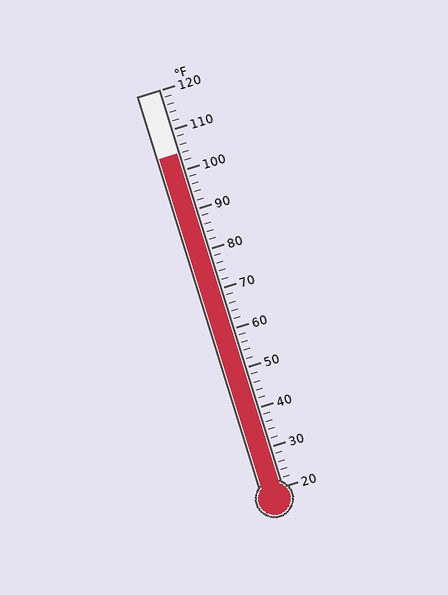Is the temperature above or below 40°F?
The temperature is above 40°F.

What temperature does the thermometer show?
The thermometer shows approximately 104°F.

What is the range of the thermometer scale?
The thermometer scale ranges from 20°F to 120°F.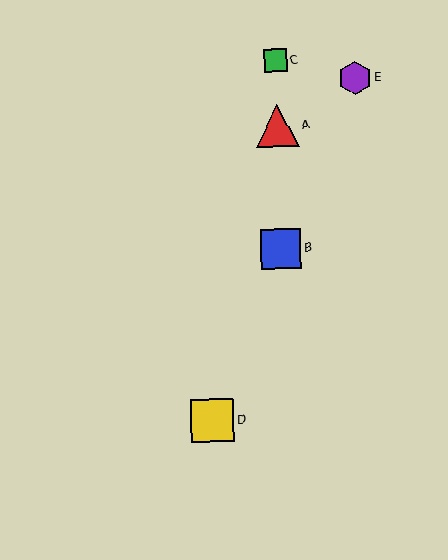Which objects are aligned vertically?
Objects A, B, C are aligned vertically.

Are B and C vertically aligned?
Yes, both are at x≈281.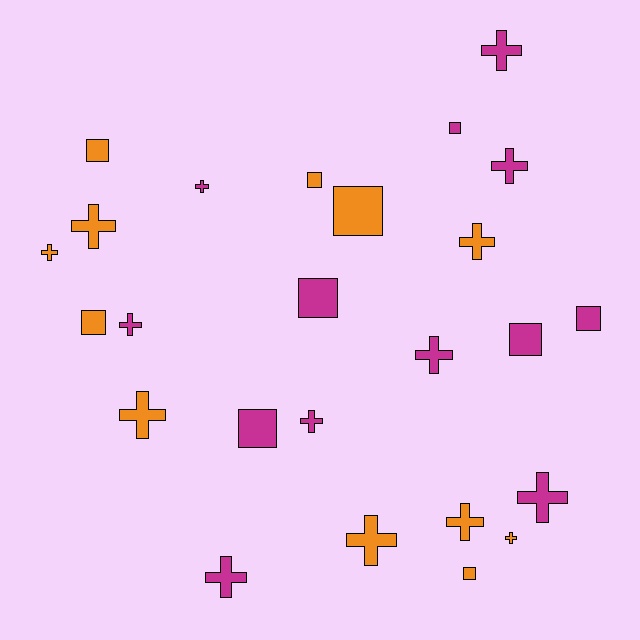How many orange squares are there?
There are 5 orange squares.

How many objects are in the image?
There are 25 objects.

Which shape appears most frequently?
Cross, with 15 objects.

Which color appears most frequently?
Magenta, with 13 objects.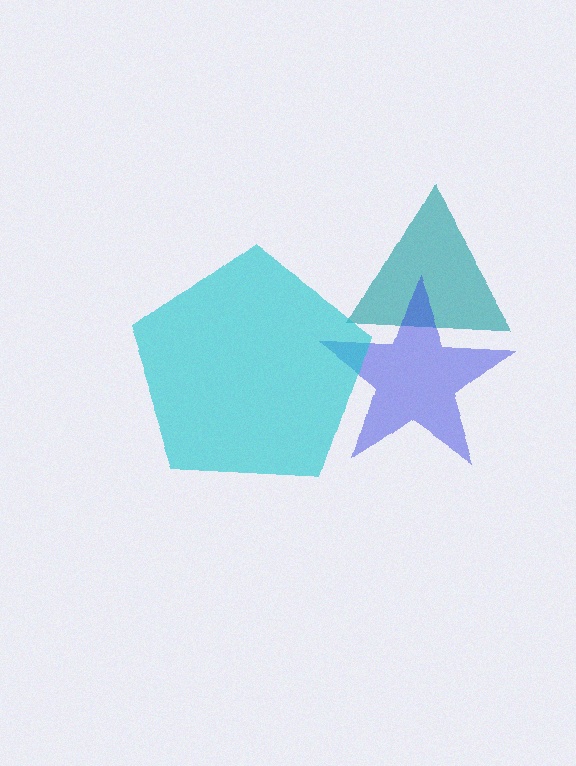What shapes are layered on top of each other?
The layered shapes are: a teal triangle, a blue star, a cyan pentagon.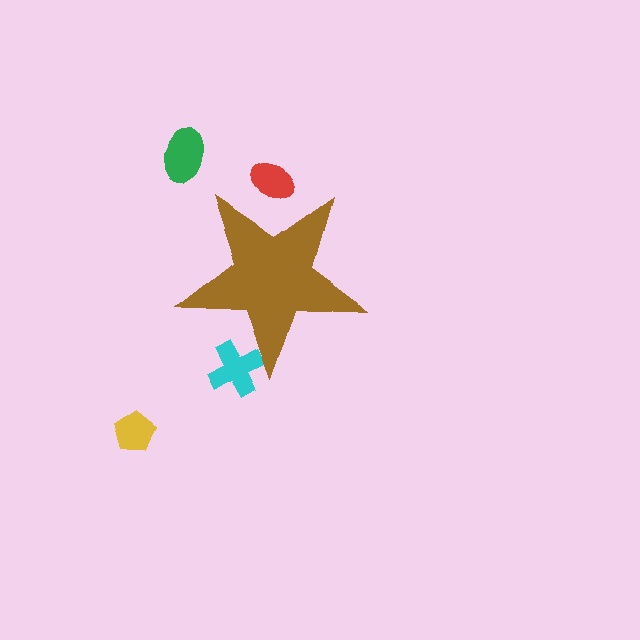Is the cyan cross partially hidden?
Yes, the cyan cross is partially hidden behind the brown star.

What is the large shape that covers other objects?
A brown star.